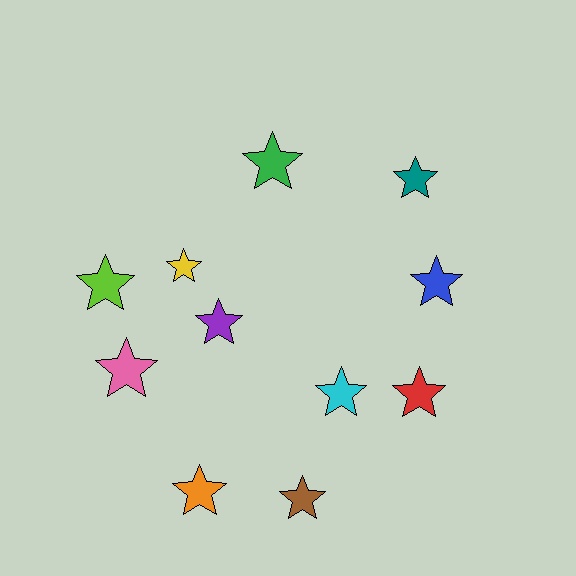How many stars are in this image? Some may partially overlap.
There are 11 stars.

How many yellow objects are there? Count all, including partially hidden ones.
There is 1 yellow object.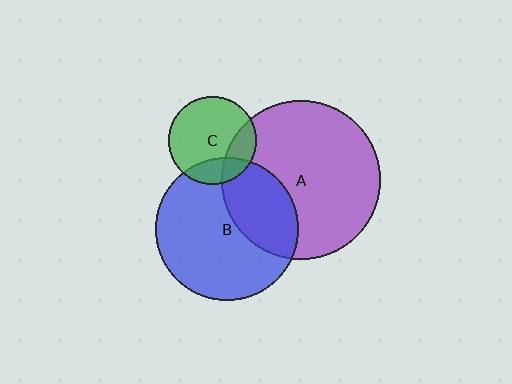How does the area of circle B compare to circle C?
Approximately 2.6 times.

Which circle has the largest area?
Circle A (purple).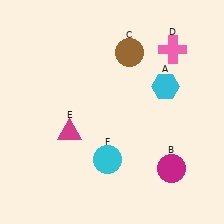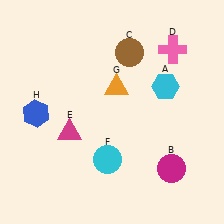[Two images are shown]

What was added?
An orange triangle (G), a blue hexagon (H) were added in Image 2.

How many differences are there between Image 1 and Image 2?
There are 2 differences between the two images.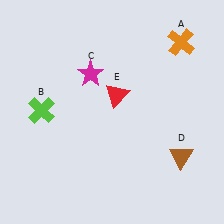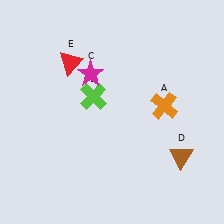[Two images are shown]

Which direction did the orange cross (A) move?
The orange cross (A) moved down.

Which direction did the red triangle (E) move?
The red triangle (E) moved left.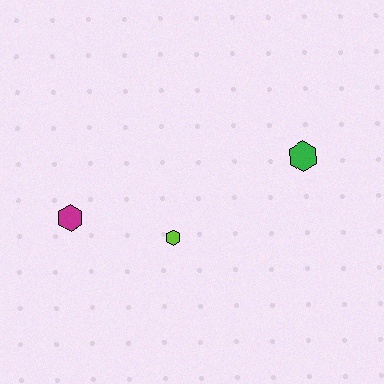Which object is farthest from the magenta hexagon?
The green hexagon is farthest from the magenta hexagon.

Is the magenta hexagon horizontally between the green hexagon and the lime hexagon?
No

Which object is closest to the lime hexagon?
The magenta hexagon is closest to the lime hexagon.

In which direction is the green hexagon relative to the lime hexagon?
The green hexagon is to the right of the lime hexagon.